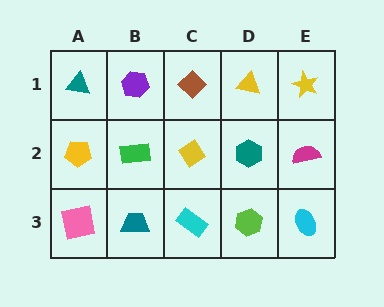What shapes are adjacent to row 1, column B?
A green rectangle (row 2, column B), a teal triangle (row 1, column A), a brown diamond (row 1, column C).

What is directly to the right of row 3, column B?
A cyan rectangle.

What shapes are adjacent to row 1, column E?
A magenta semicircle (row 2, column E), a yellow triangle (row 1, column D).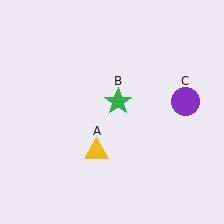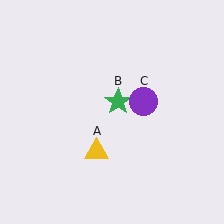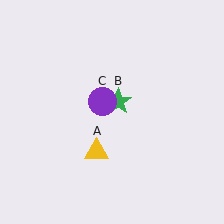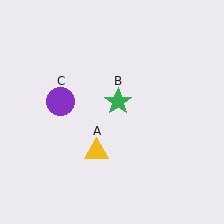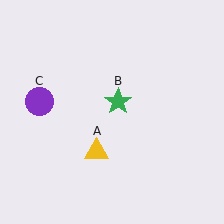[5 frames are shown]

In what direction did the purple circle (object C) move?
The purple circle (object C) moved left.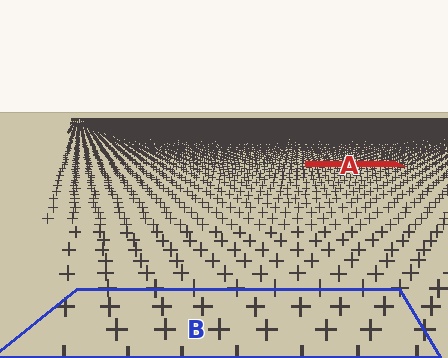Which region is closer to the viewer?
Region B is closer. The texture elements there are larger and more spread out.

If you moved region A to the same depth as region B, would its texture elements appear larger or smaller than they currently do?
They would appear larger. At a closer depth, the same texture elements are projected at a bigger on-screen size.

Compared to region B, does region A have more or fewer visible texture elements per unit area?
Region A has more texture elements per unit area — they are packed more densely because it is farther away.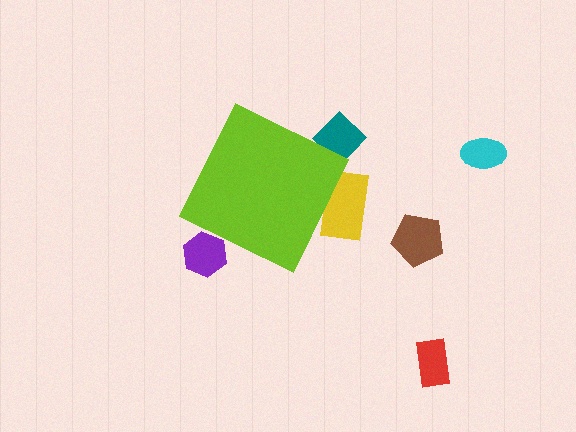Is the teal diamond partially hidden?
Yes, the teal diamond is partially hidden behind the lime diamond.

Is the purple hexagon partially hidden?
Yes, the purple hexagon is partially hidden behind the lime diamond.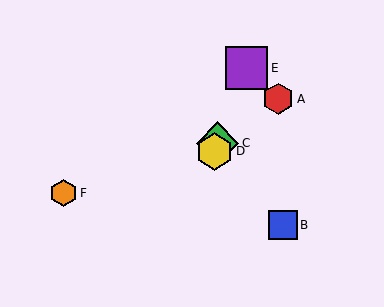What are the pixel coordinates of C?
Object C is at (217, 143).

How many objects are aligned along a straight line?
3 objects (C, D, E) are aligned along a straight line.